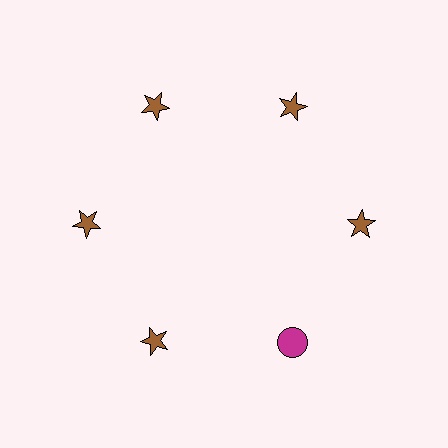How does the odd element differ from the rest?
It differs in both color (magenta instead of brown) and shape (circle instead of star).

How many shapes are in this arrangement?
There are 6 shapes arranged in a ring pattern.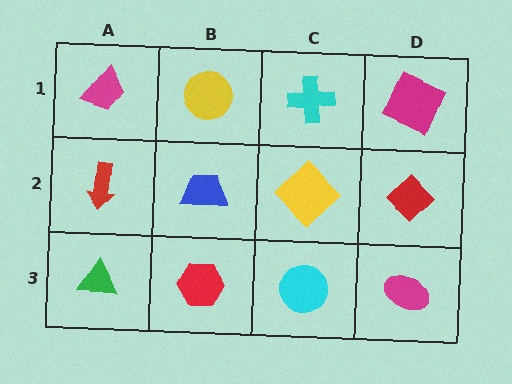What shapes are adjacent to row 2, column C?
A cyan cross (row 1, column C), a cyan circle (row 3, column C), a blue trapezoid (row 2, column B), a red diamond (row 2, column D).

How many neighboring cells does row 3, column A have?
2.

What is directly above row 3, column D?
A red diamond.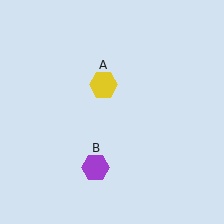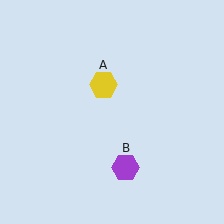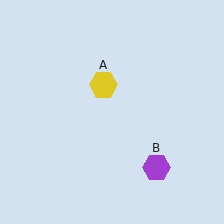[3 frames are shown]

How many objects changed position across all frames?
1 object changed position: purple hexagon (object B).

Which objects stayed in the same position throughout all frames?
Yellow hexagon (object A) remained stationary.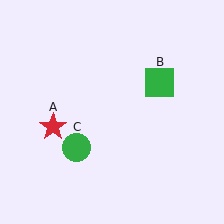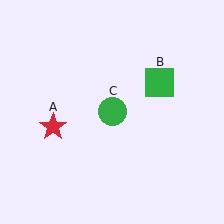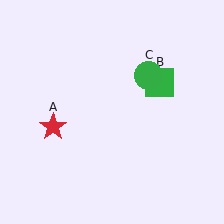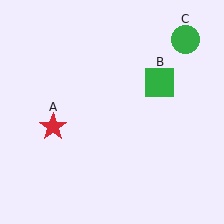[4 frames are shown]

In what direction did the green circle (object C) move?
The green circle (object C) moved up and to the right.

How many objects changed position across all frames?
1 object changed position: green circle (object C).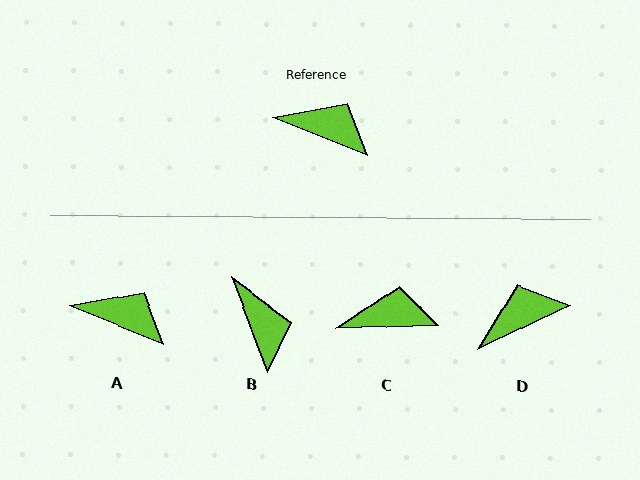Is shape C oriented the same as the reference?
No, it is off by about 24 degrees.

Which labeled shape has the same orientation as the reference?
A.